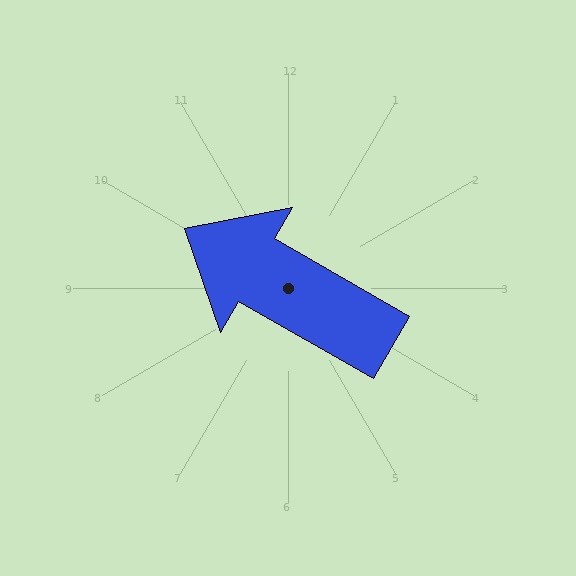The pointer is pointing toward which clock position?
Roughly 10 o'clock.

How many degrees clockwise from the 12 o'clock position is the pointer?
Approximately 300 degrees.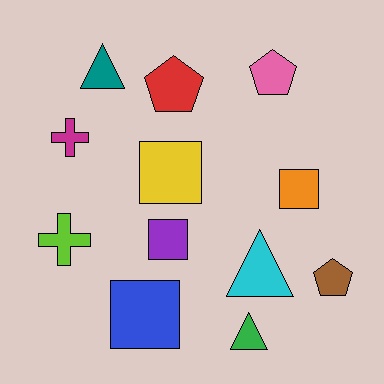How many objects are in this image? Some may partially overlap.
There are 12 objects.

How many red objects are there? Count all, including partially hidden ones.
There is 1 red object.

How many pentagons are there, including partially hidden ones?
There are 3 pentagons.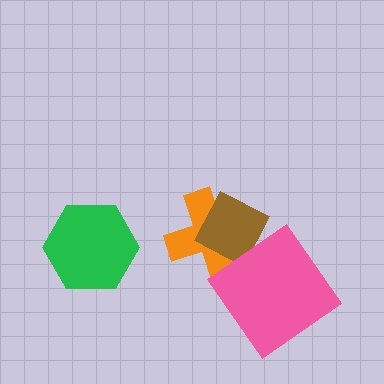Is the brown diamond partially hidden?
Yes, it is partially covered by another shape.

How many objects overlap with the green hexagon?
0 objects overlap with the green hexagon.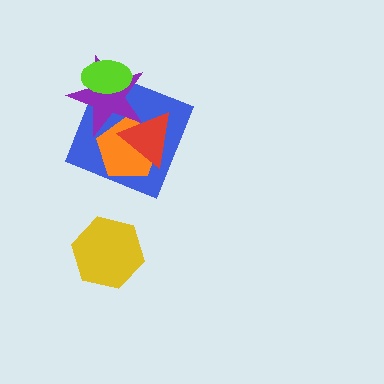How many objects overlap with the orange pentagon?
3 objects overlap with the orange pentagon.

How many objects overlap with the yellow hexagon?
0 objects overlap with the yellow hexagon.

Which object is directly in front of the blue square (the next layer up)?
The orange pentagon is directly in front of the blue square.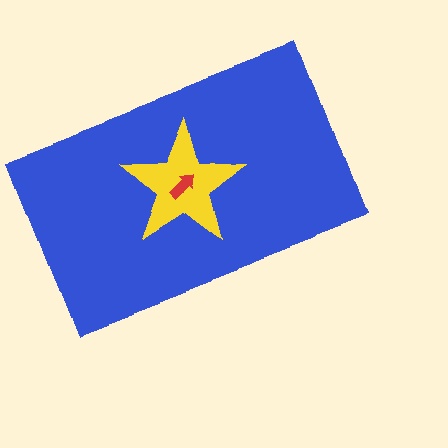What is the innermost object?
The red arrow.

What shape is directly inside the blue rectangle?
The yellow star.